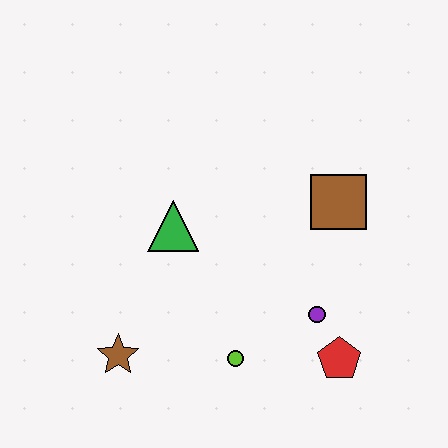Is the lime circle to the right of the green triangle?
Yes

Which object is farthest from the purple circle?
The brown star is farthest from the purple circle.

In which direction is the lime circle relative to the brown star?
The lime circle is to the right of the brown star.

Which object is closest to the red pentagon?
The purple circle is closest to the red pentagon.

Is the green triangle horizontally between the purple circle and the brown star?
Yes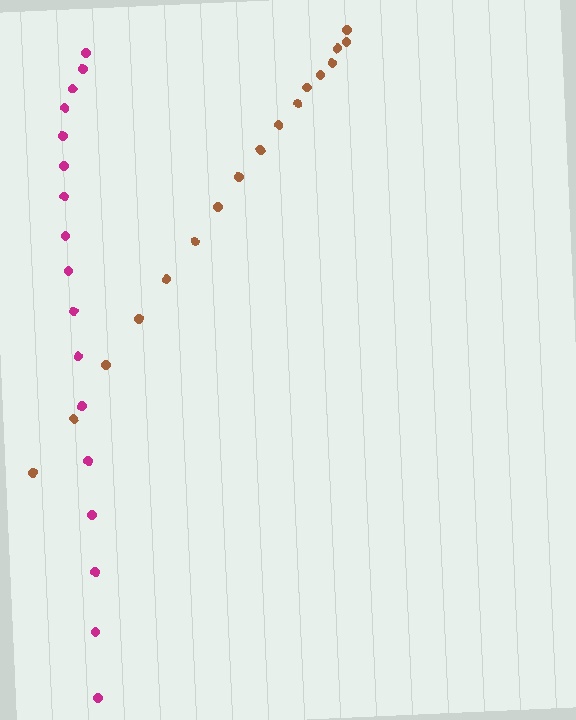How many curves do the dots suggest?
There are 2 distinct paths.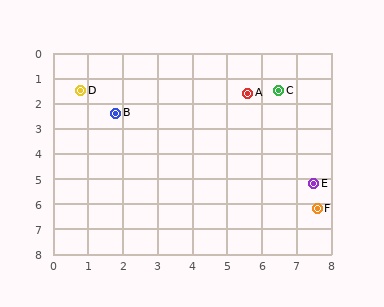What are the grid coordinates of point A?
Point A is at approximately (5.6, 1.6).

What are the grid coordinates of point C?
Point C is at approximately (6.5, 1.5).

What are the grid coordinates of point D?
Point D is at approximately (0.8, 1.5).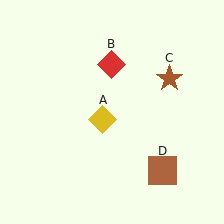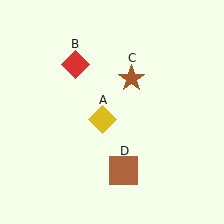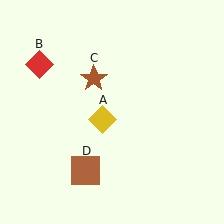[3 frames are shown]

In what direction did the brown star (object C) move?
The brown star (object C) moved left.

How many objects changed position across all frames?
3 objects changed position: red diamond (object B), brown star (object C), brown square (object D).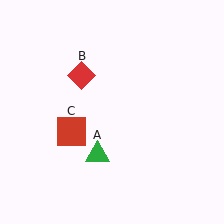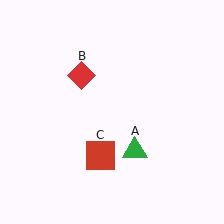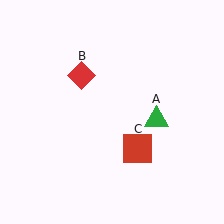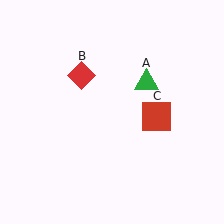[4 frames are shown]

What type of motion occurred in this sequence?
The green triangle (object A), red square (object C) rotated counterclockwise around the center of the scene.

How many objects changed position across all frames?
2 objects changed position: green triangle (object A), red square (object C).